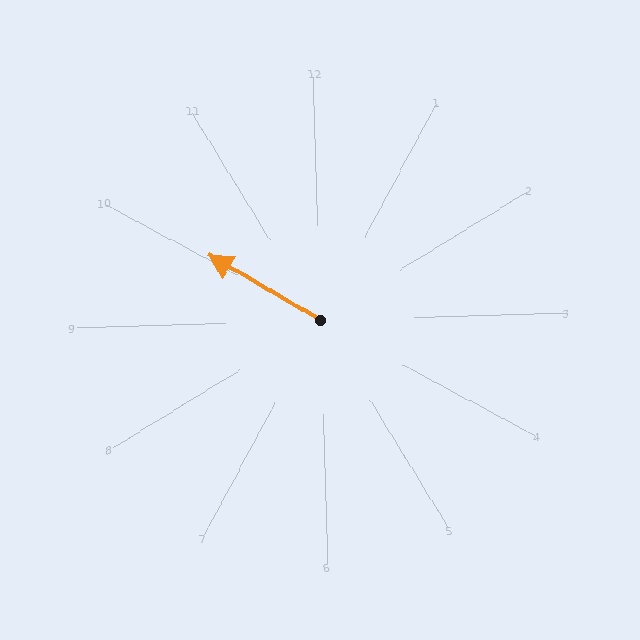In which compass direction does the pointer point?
Northwest.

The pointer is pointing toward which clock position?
Roughly 10 o'clock.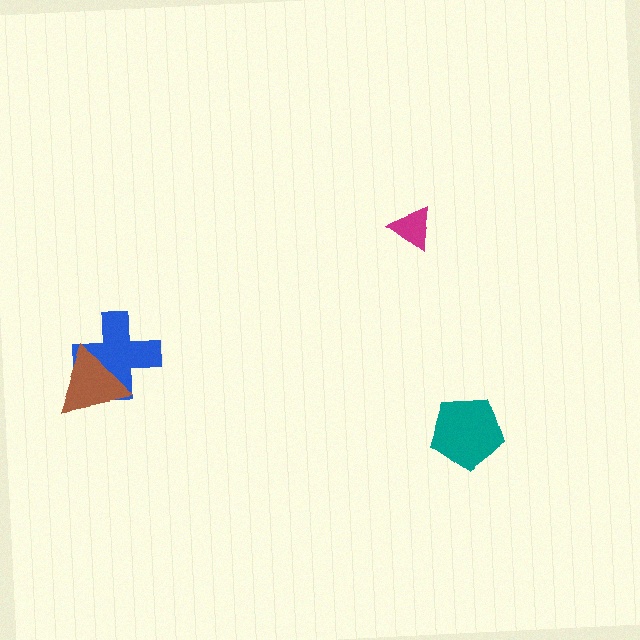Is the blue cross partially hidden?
Yes, it is partially covered by another shape.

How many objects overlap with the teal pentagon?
0 objects overlap with the teal pentagon.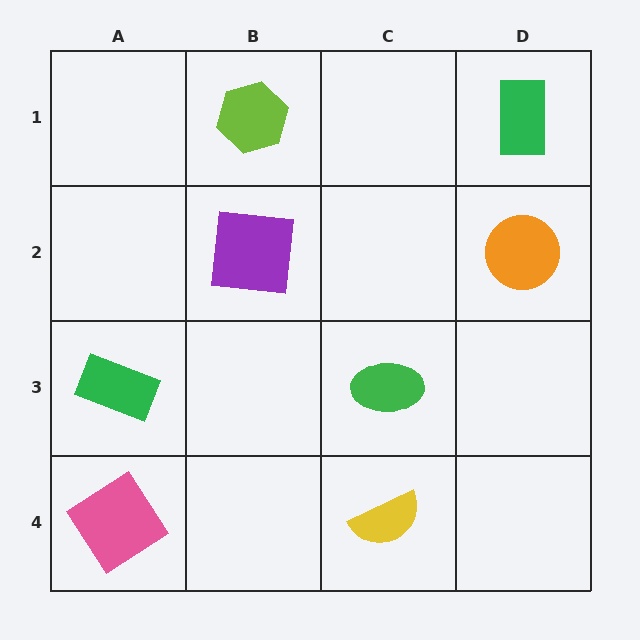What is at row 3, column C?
A green ellipse.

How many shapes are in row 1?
2 shapes.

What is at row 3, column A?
A green rectangle.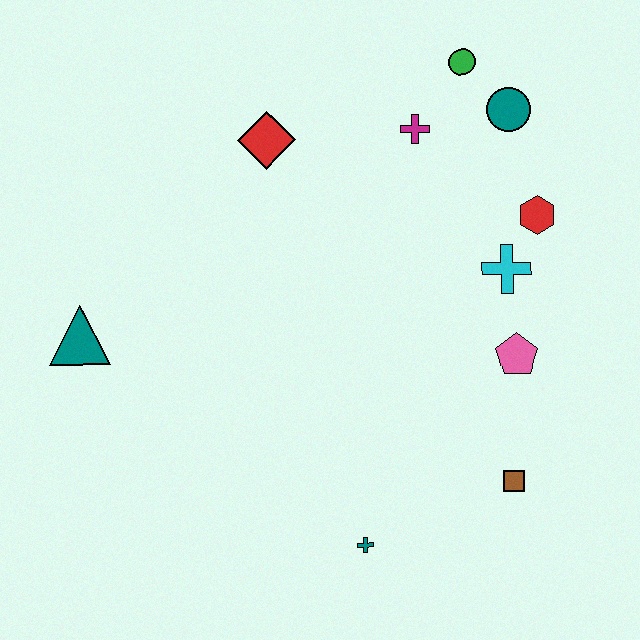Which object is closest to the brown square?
The pink pentagon is closest to the brown square.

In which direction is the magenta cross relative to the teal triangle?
The magenta cross is to the right of the teal triangle.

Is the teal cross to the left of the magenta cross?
Yes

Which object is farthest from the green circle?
The teal cross is farthest from the green circle.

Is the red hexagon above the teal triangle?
Yes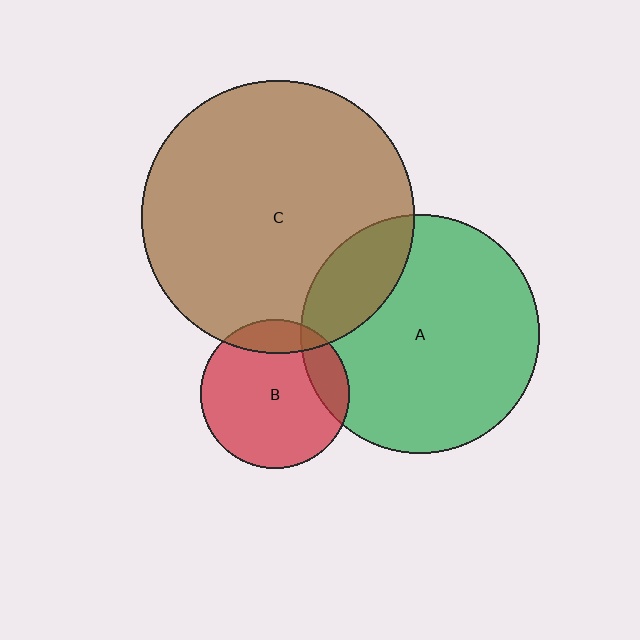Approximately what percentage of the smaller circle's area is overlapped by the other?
Approximately 20%.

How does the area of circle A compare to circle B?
Approximately 2.6 times.